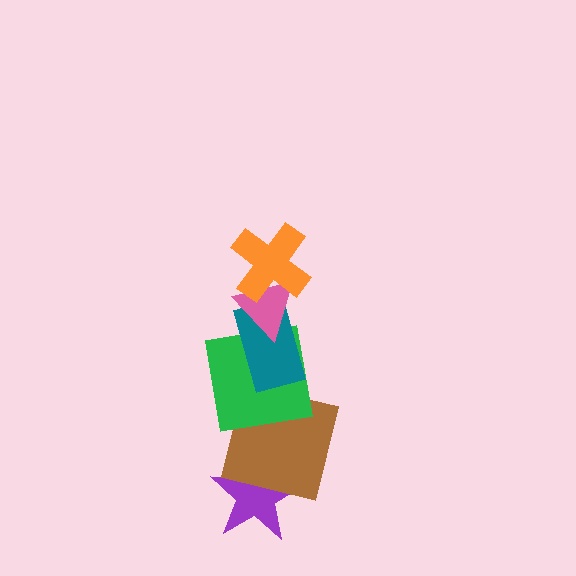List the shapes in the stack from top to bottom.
From top to bottom: the orange cross, the pink triangle, the teal rectangle, the green square, the brown square, the purple star.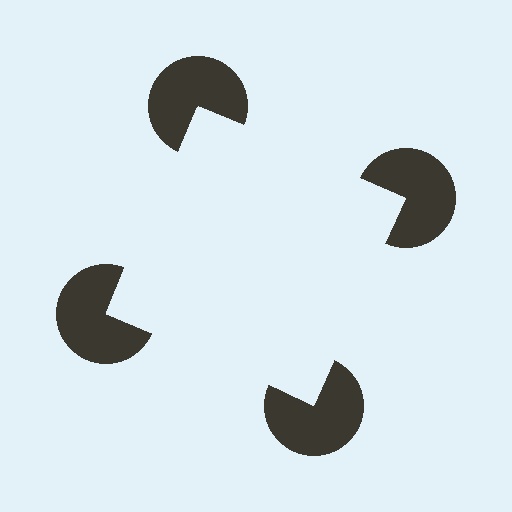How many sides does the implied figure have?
4 sides.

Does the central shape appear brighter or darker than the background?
It typically appears slightly brighter than the background, even though no actual brightness change is drawn.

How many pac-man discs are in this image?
There are 4 — one at each vertex of the illusory square.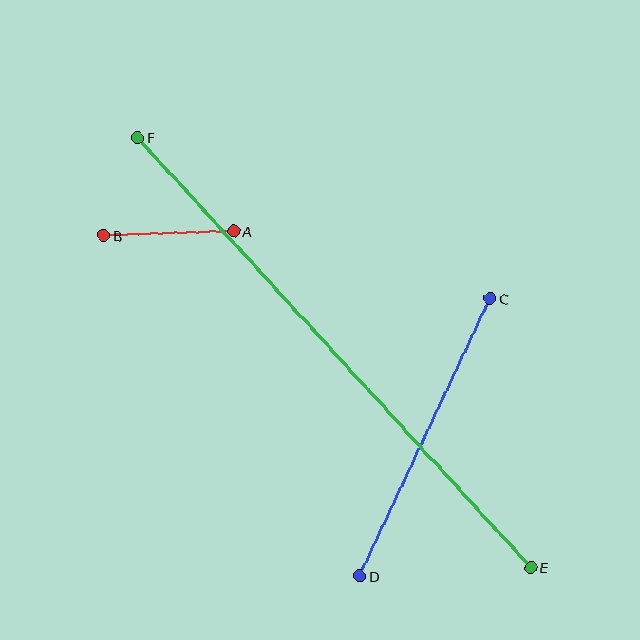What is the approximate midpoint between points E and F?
The midpoint is at approximately (334, 352) pixels.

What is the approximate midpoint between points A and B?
The midpoint is at approximately (169, 233) pixels.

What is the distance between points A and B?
The distance is approximately 130 pixels.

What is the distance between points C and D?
The distance is approximately 307 pixels.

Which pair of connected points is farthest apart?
Points E and F are farthest apart.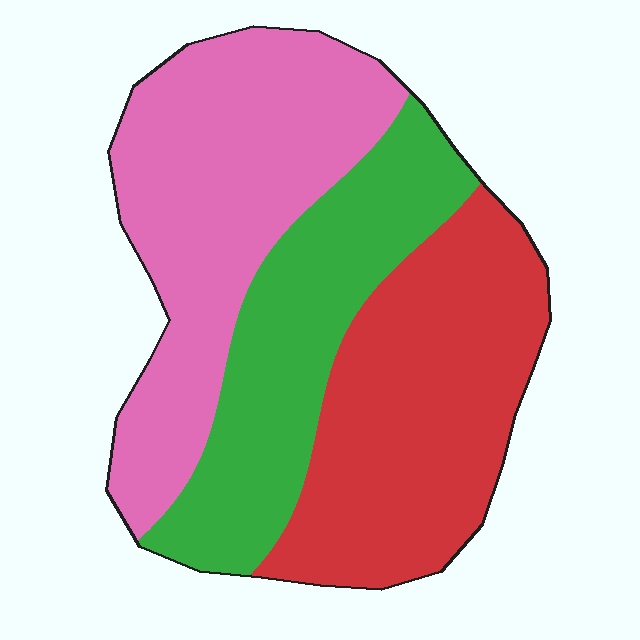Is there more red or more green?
Red.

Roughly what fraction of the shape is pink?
Pink covers 37% of the shape.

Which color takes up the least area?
Green, at roughly 30%.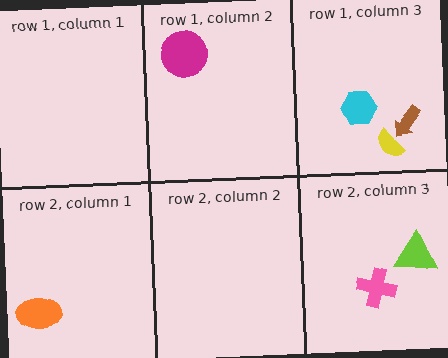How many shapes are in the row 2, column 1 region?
1.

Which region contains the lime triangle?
The row 2, column 3 region.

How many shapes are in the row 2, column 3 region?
2.